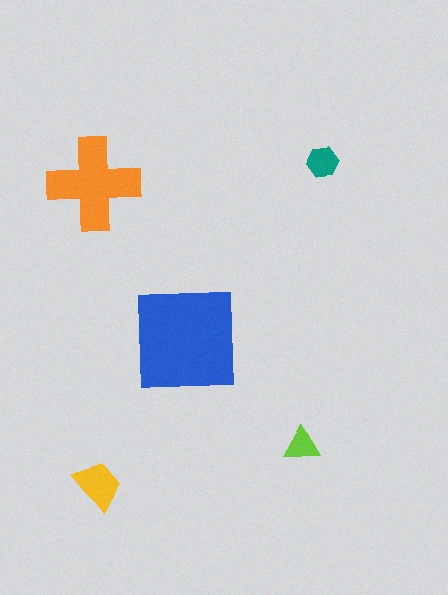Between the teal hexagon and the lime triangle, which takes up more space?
The teal hexagon.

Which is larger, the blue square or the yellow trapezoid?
The blue square.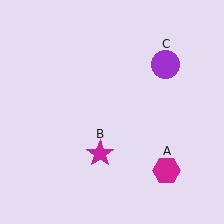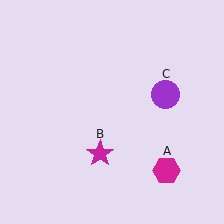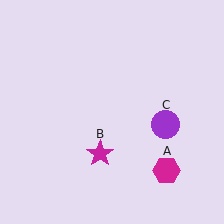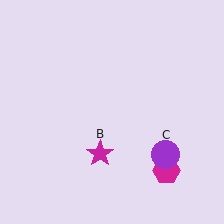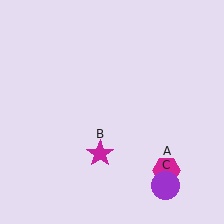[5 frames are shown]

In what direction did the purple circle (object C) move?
The purple circle (object C) moved down.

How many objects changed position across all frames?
1 object changed position: purple circle (object C).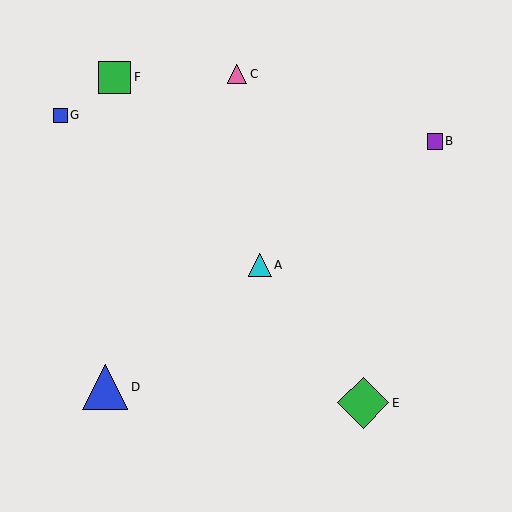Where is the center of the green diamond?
The center of the green diamond is at (363, 403).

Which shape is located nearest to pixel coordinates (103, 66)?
The green square (labeled F) at (115, 77) is nearest to that location.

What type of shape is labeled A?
Shape A is a cyan triangle.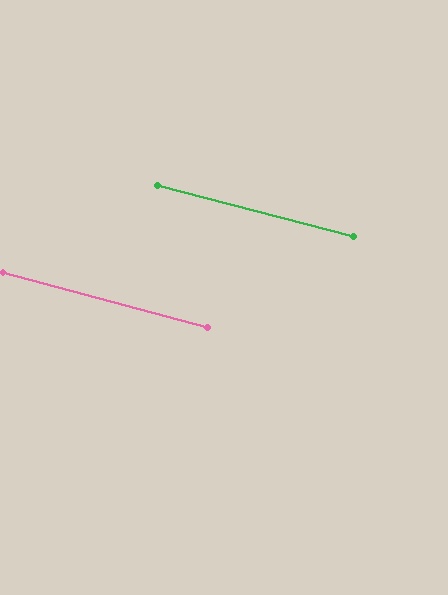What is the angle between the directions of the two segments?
Approximately 0 degrees.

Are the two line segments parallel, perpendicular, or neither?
Parallel — their directions differ by only 0.4°.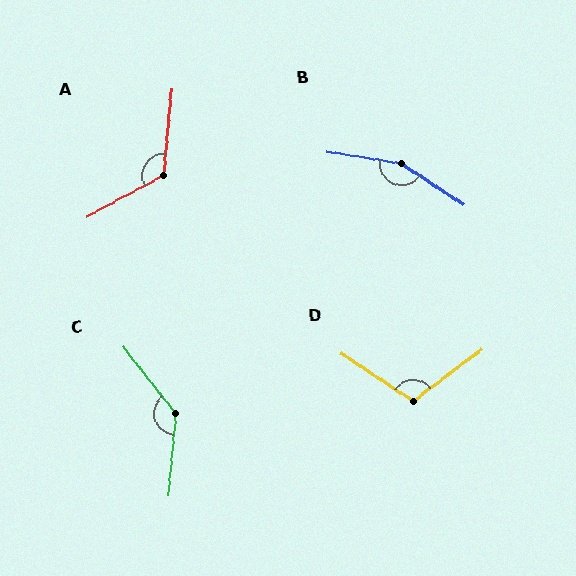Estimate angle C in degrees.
Approximately 137 degrees.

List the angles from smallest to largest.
D (110°), A (124°), C (137°), B (156°).